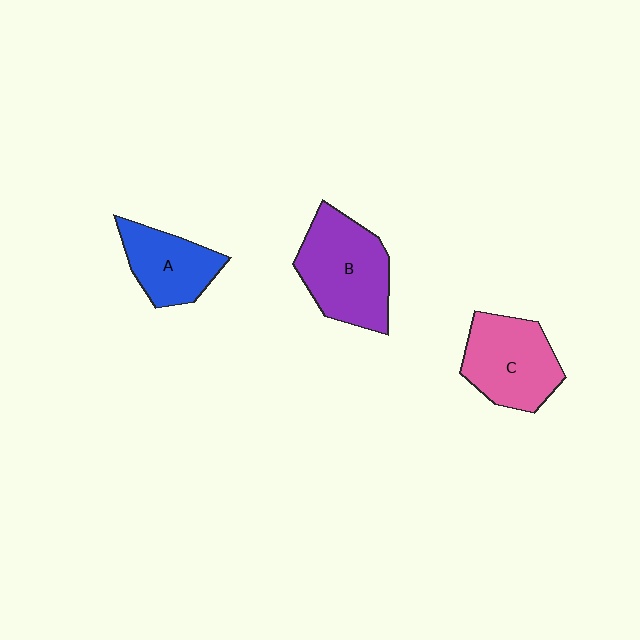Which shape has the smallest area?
Shape A (blue).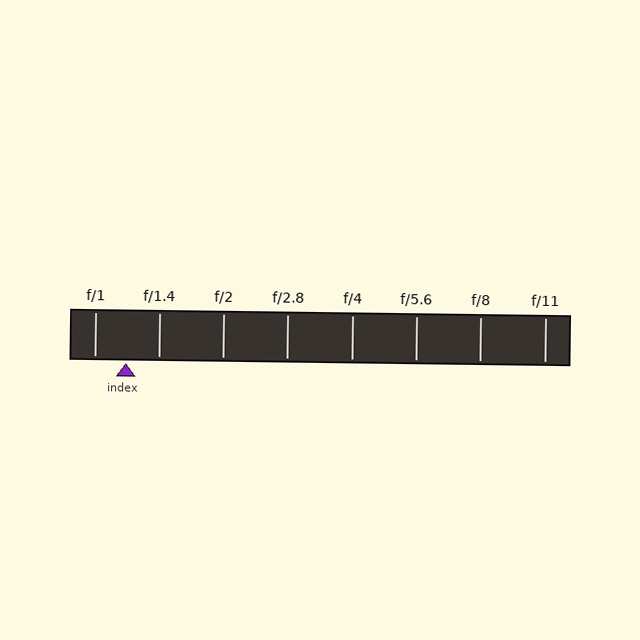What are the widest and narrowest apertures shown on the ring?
The widest aperture shown is f/1 and the narrowest is f/11.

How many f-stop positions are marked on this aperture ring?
There are 8 f-stop positions marked.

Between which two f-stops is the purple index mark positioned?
The index mark is between f/1 and f/1.4.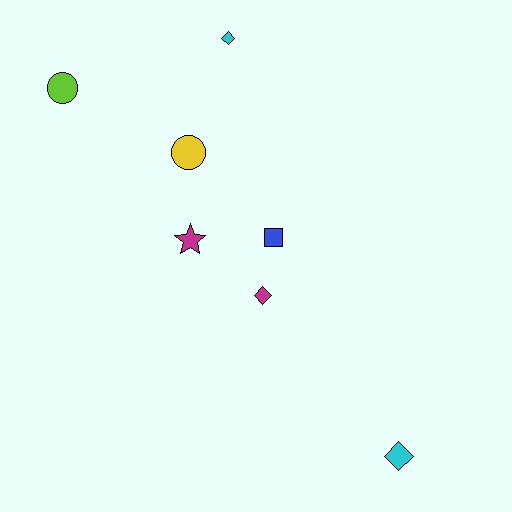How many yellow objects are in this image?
There is 1 yellow object.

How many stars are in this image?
There is 1 star.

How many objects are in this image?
There are 7 objects.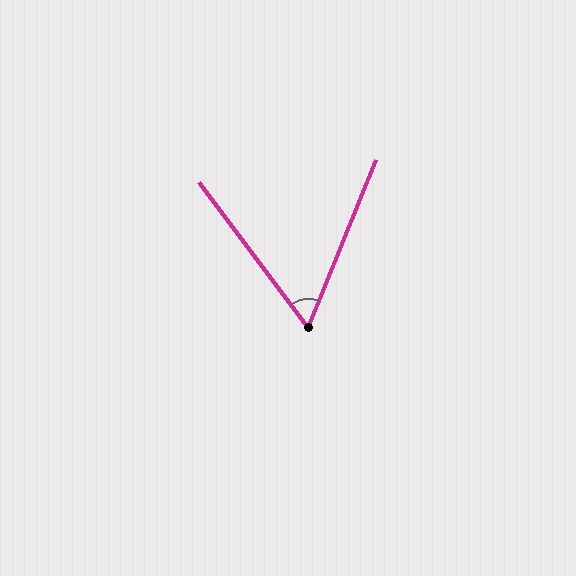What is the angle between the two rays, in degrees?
Approximately 59 degrees.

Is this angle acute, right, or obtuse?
It is acute.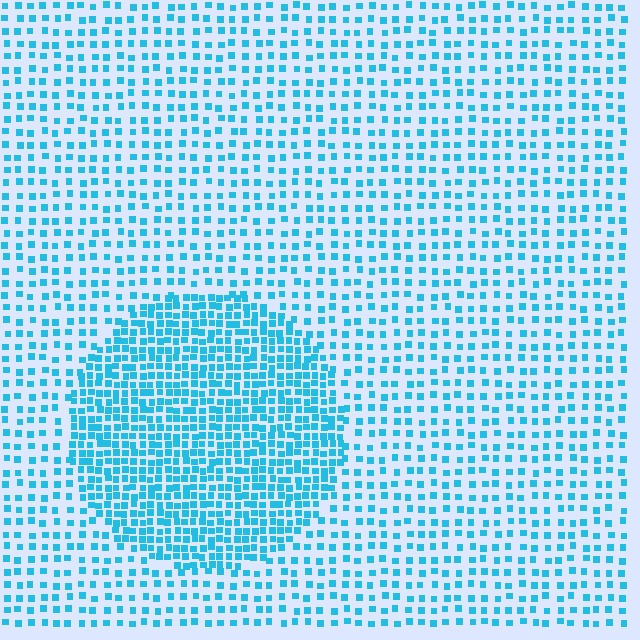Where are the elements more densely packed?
The elements are more densely packed inside the circle boundary.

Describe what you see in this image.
The image contains small cyan elements arranged at two different densities. A circle-shaped region is visible where the elements are more densely packed than the surrounding area.